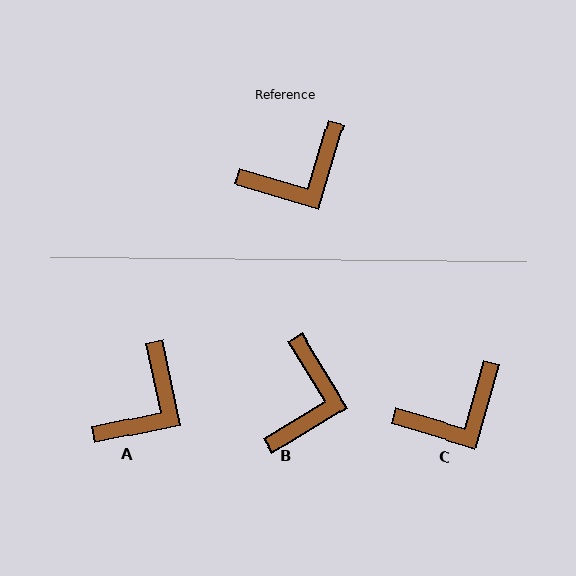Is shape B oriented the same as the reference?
No, it is off by about 48 degrees.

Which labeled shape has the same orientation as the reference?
C.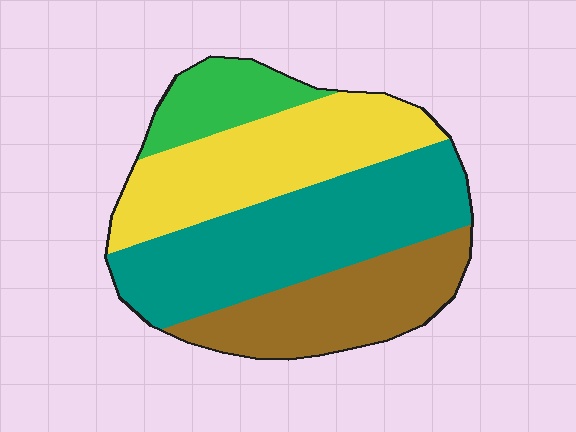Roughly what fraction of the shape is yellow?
Yellow takes up between a sixth and a third of the shape.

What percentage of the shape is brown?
Brown takes up about one quarter (1/4) of the shape.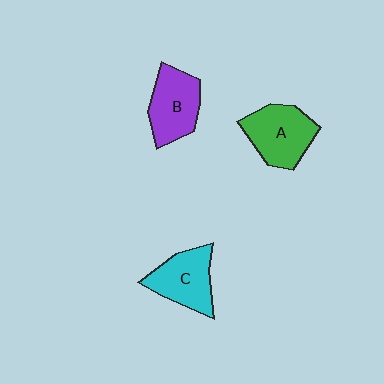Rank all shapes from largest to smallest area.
From largest to smallest: A (green), B (purple), C (cyan).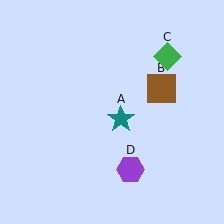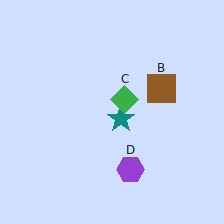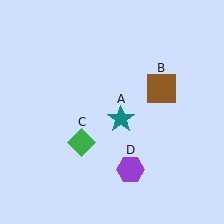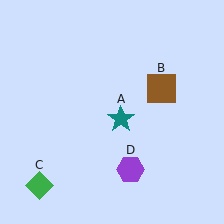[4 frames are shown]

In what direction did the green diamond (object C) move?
The green diamond (object C) moved down and to the left.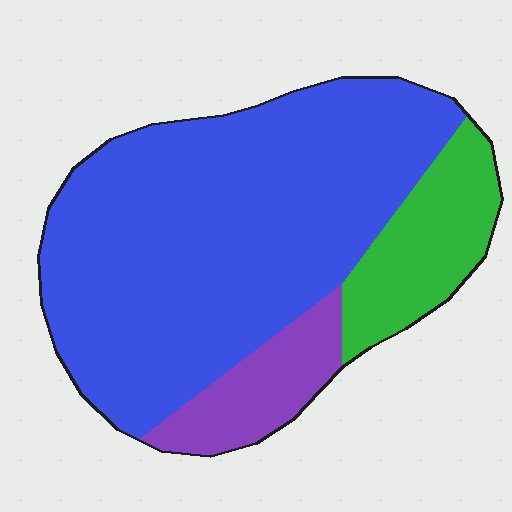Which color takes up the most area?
Blue, at roughly 70%.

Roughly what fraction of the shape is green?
Green takes up about one sixth (1/6) of the shape.